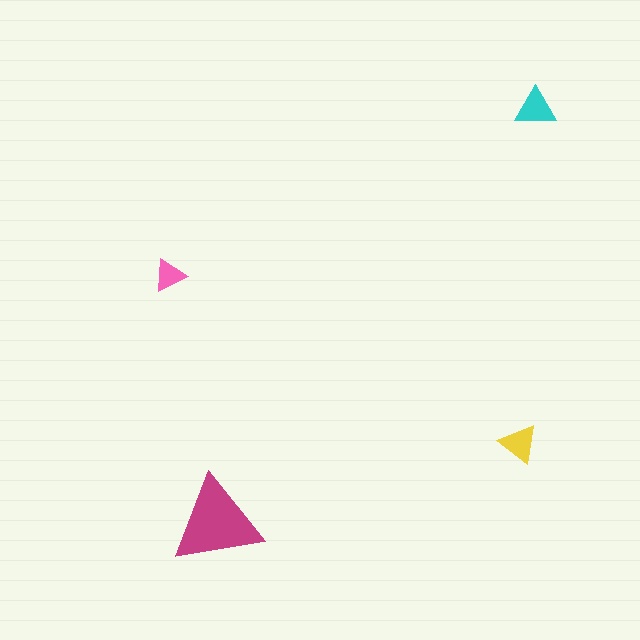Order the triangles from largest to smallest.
the magenta one, the cyan one, the yellow one, the pink one.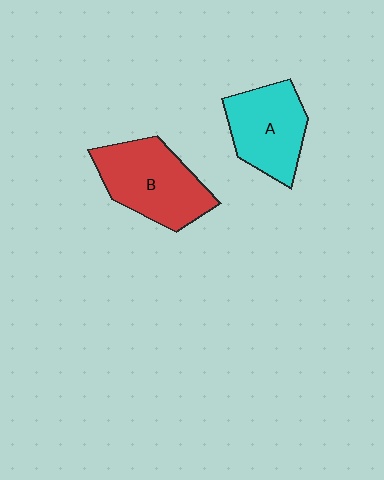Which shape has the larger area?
Shape B (red).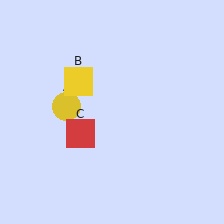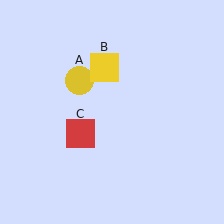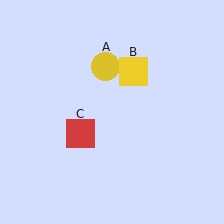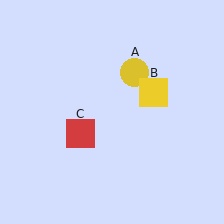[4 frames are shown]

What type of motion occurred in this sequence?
The yellow circle (object A), yellow square (object B) rotated clockwise around the center of the scene.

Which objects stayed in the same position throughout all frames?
Red square (object C) remained stationary.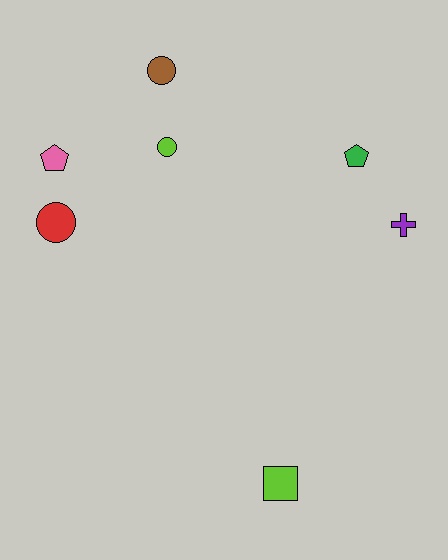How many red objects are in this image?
There is 1 red object.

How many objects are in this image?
There are 7 objects.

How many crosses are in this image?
There is 1 cross.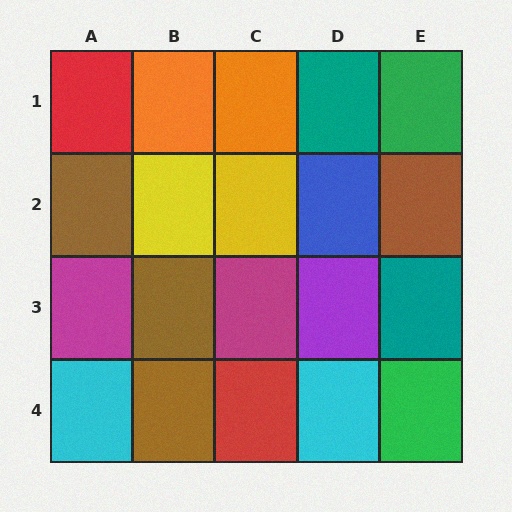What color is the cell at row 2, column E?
Brown.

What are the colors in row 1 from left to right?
Red, orange, orange, teal, green.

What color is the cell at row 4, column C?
Red.